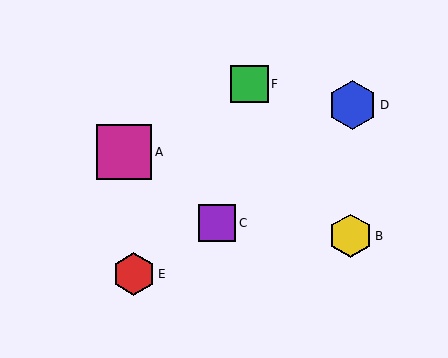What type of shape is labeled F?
Shape F is a green square.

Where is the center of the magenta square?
The center of the magenta square is at (124, 152).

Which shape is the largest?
The magenta square (labeled A) is the largest.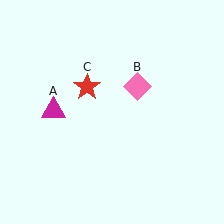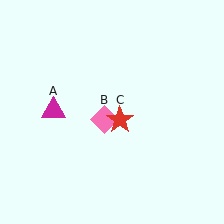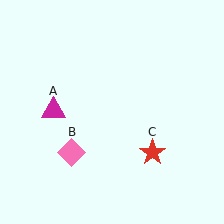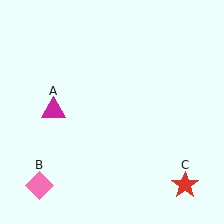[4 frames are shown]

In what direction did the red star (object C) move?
The red star (object C) moved down and to the right.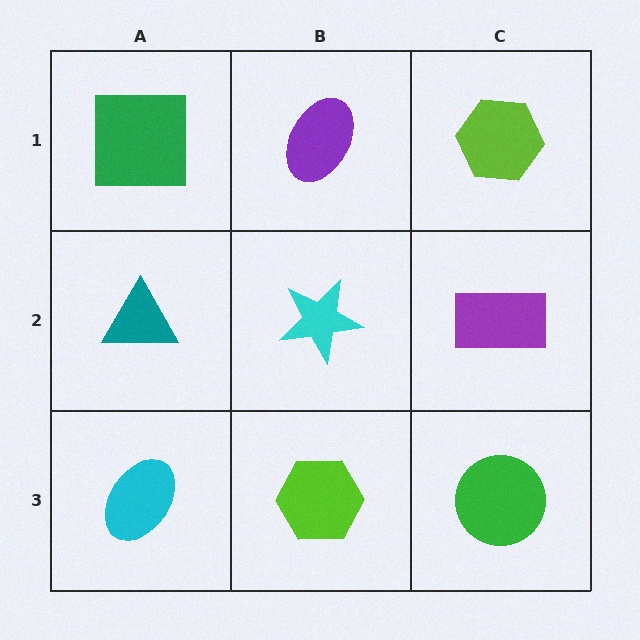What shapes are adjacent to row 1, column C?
A purple rectangle (row 2, column C), a purple ellipse (row 1, column B).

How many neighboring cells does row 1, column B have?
3.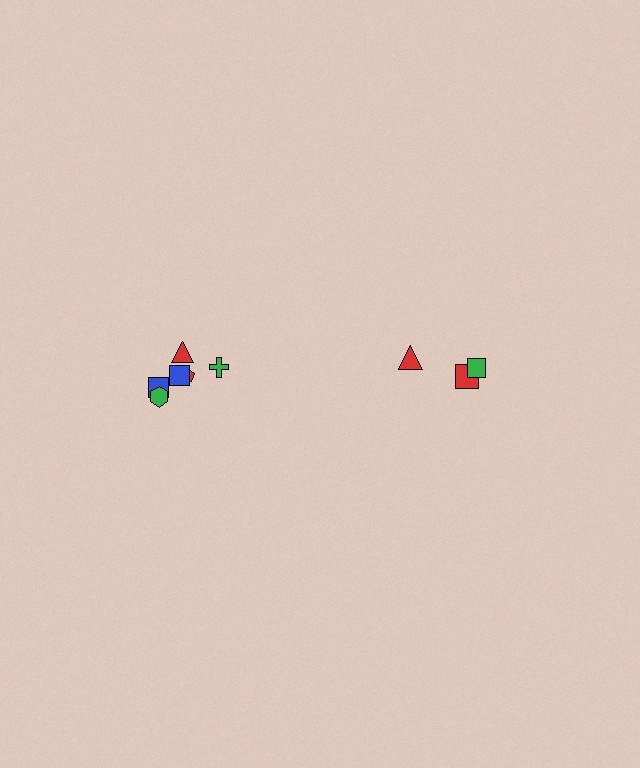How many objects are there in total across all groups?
There are 9 objects.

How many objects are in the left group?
There are 6 objects.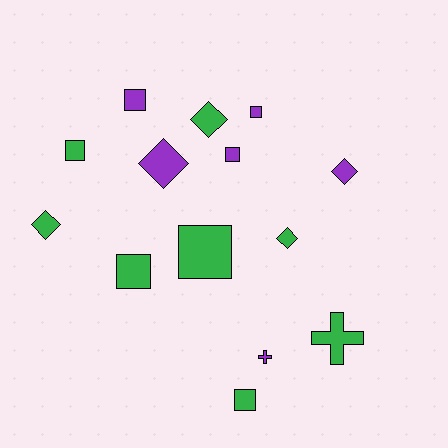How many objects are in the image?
There are 14 objects.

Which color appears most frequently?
Green, with 8 objects.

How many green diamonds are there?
There are 3 green diamonds.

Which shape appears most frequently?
Square, with 7 objects.